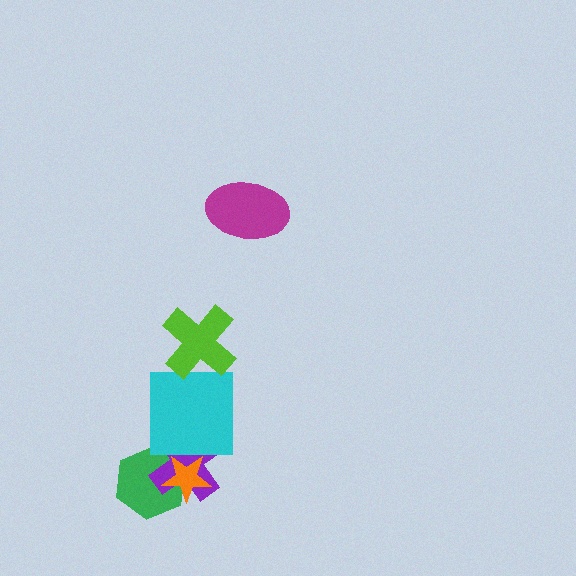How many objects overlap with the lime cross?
1 object overlaps with the lime cross.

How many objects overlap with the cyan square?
2 objects overlap with the cyan square.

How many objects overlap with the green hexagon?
2 objects overlap with the green hexagon.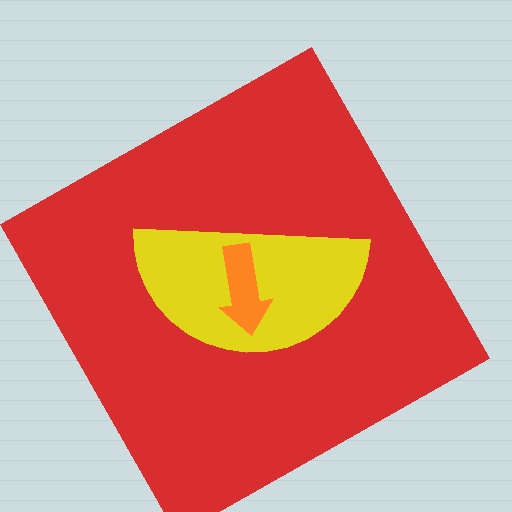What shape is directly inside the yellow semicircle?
The orange arrow.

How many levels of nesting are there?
3.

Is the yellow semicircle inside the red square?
Yes.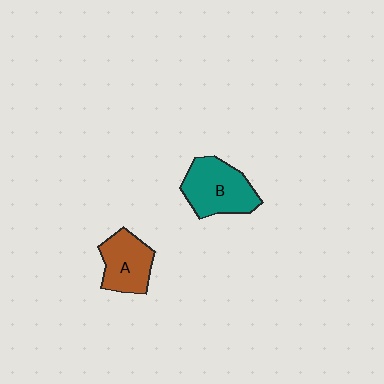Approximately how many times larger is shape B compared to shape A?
Approximately 1.3 times.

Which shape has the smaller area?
Shape A (brown).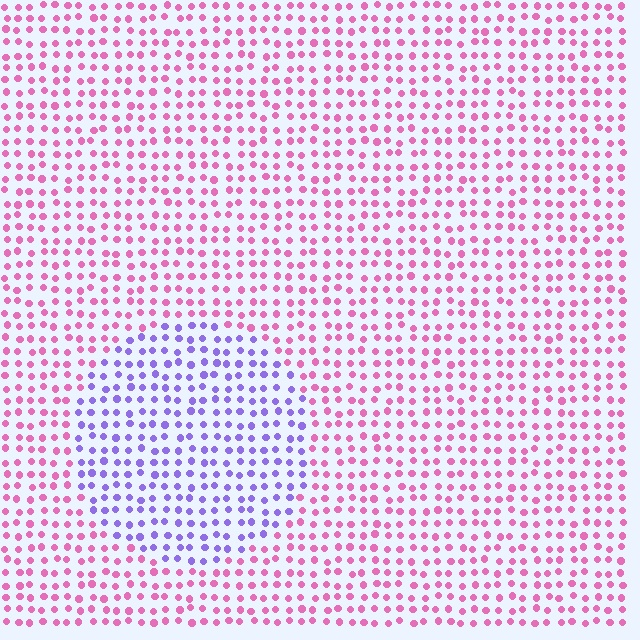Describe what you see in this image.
The image is filled with small pink elements in a uniform arrangement. A circle-shaped region is visible where the elements are tinted to a slightly different hue, forming a subtle color boundary.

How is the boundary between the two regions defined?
The boundary is defined purely by a slight shift in hue (about 64 degrees). Spacing, size, and orientation are identical on both sides.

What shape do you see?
I see a circle.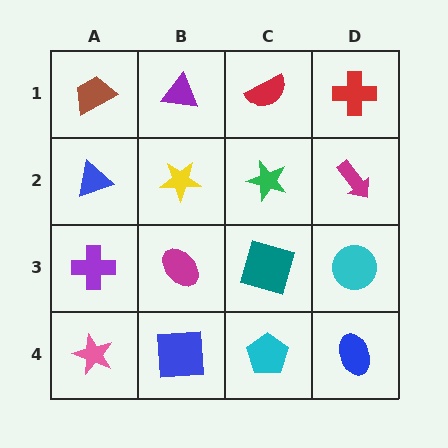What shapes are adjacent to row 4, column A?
A purple cross (row 3, column A), a blue square (row 4, column B).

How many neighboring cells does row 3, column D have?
3.